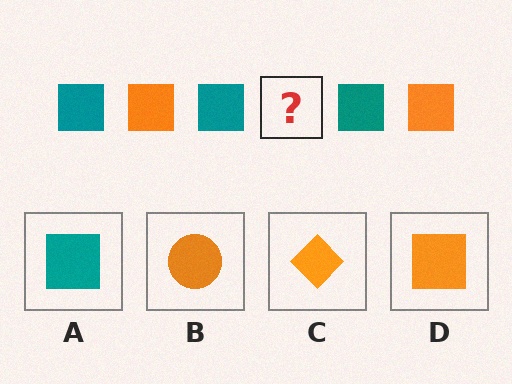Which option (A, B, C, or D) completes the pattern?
D.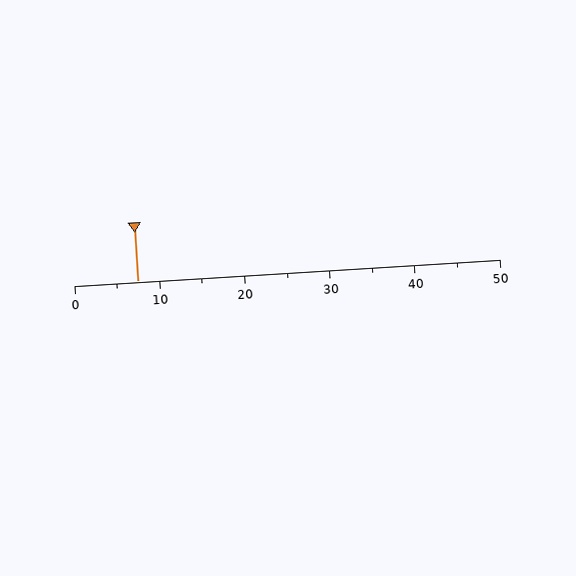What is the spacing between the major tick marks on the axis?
The major ticks are spaced 10 apart.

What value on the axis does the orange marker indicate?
The marker indicates approximately 7.5.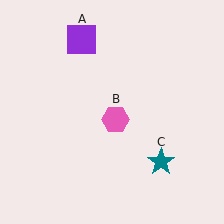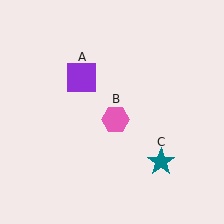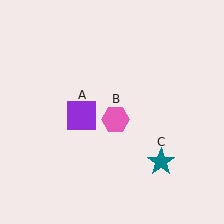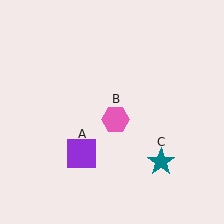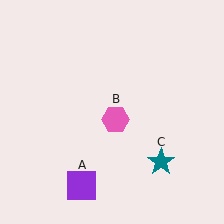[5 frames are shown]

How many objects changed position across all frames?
1 object changed position: purple square (object A).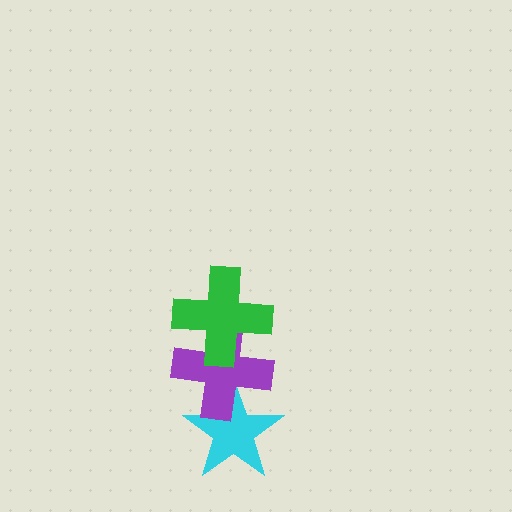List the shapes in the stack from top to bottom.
From top to bottom: the green cross, the purple cross, the cyan star.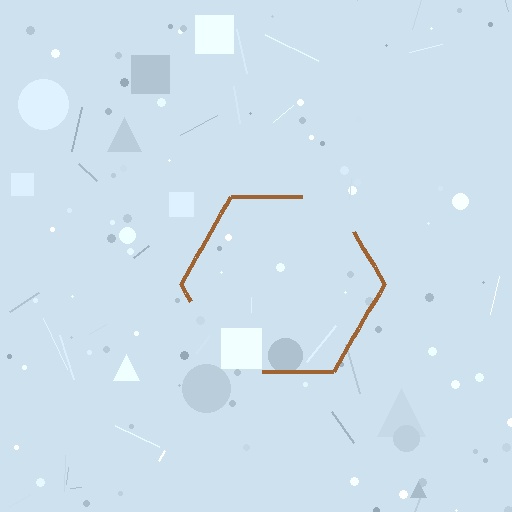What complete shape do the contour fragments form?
The contour fragments form a hexagon.